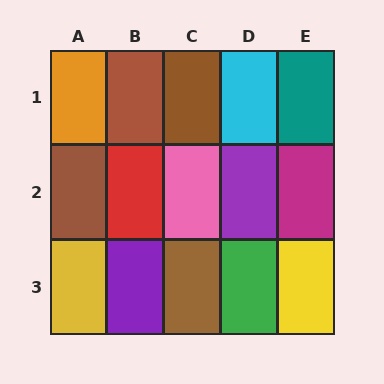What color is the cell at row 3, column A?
Yellow.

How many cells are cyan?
1 cell is cyan.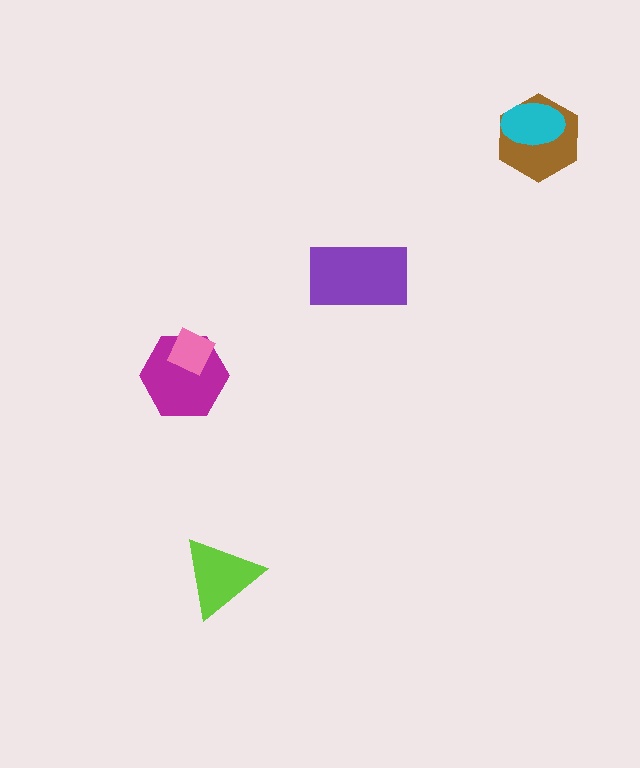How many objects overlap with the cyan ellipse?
1 object overlaps with the cyan ellipse.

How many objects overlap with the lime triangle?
0 objects overlap with the lime triangle.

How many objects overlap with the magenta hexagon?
1 object overlaps with the magenta hexagon.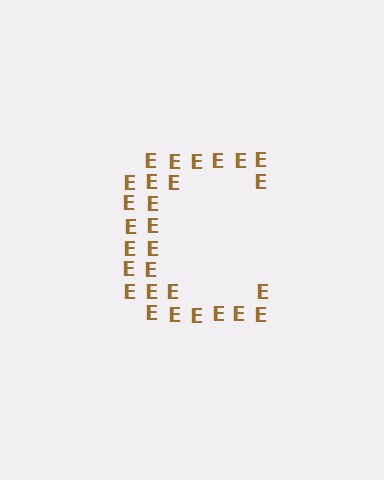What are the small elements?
The small elements are letter E's.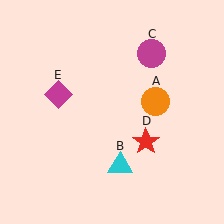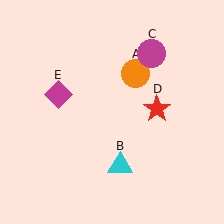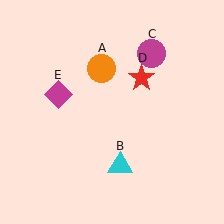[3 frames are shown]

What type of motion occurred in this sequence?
The orange circle (object A), red star (object D) rotated counterclockwise around the center of the scene.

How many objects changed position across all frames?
2 objects changed position: orange circle (object A), red star (object D).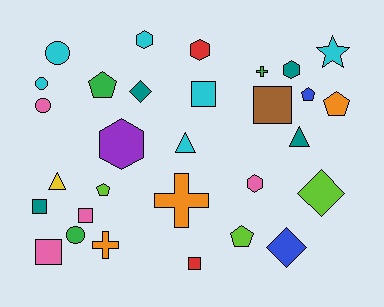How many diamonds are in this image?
There are 3 diamonds.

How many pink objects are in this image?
There are 4 pink objects.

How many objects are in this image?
There are 30 objects.